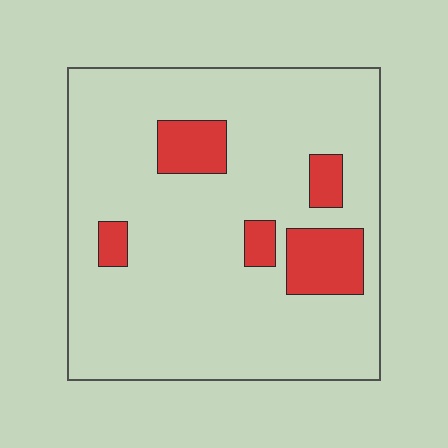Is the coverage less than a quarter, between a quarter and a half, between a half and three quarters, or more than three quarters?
Less than a quarter.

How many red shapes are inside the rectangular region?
5.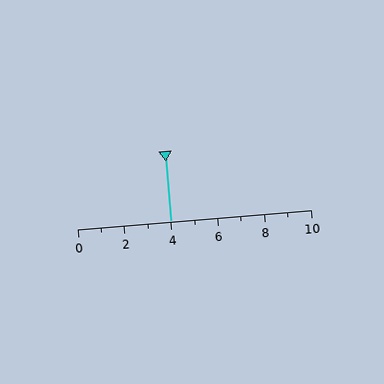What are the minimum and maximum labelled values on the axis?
The axis runs from 0 to 10.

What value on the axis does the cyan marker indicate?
The marker indicates approximately 4.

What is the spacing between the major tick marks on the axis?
The major ticks are spaced 2 apart.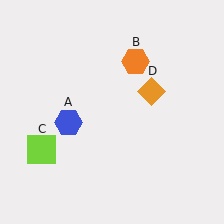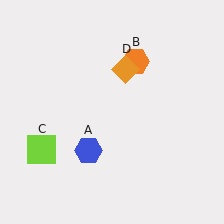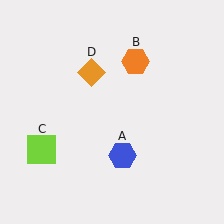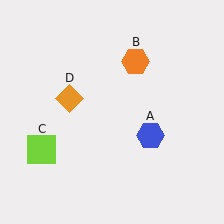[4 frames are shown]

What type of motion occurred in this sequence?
The blue hexagon (object A), orange diamond (object D) rotated counterclockwise around the center of the scene.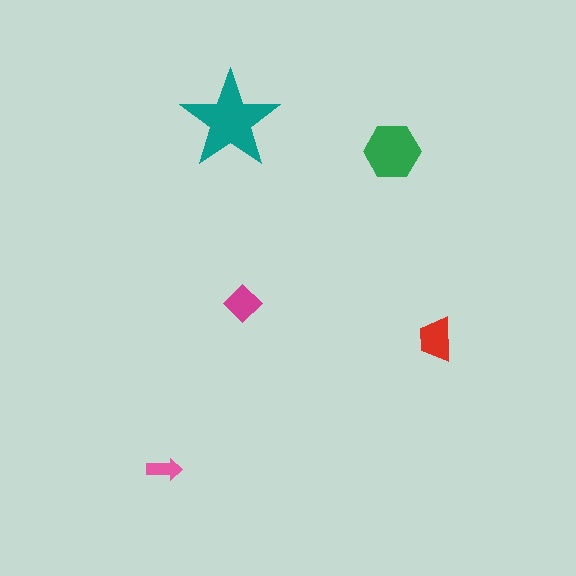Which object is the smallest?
The pink arrow.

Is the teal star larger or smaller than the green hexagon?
Larger.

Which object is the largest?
The teal star.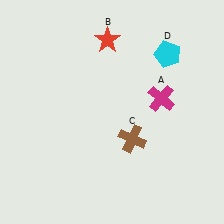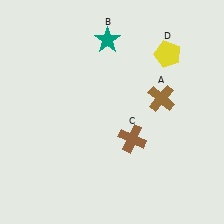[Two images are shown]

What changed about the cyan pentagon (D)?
In Image 1, D is cyan. In Image 2, it changed to yellow.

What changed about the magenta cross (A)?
In Image 1, A is magenta. In Image 2, it changed to brown.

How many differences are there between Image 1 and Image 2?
There are 3 differences between the two images.